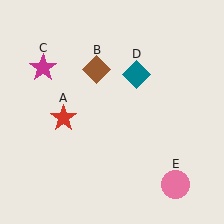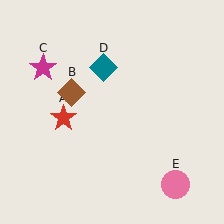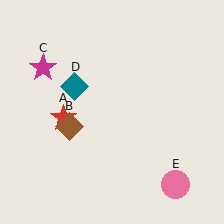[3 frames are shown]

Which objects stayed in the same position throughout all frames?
Red star (object A) and magenta star (object C) and pink circle (object E) remained stationary.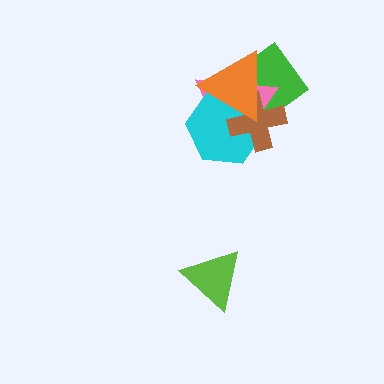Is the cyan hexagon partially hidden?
Yes, it is partially covered by another shape.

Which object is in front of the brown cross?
The orange triangle is in front of the brown cross.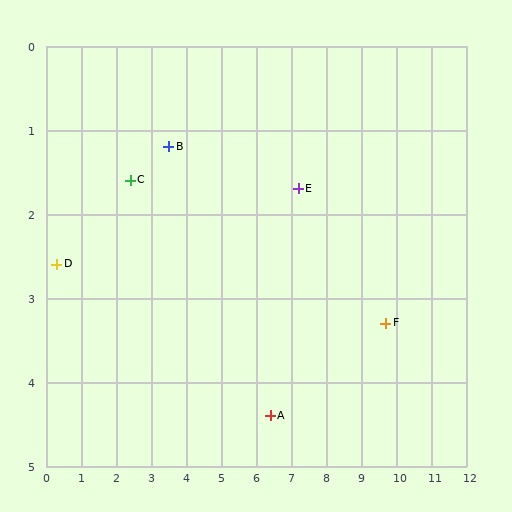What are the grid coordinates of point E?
Point E is at approximately (7.2, 1.7).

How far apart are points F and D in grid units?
Points F and D are about 9.4 grid units apart.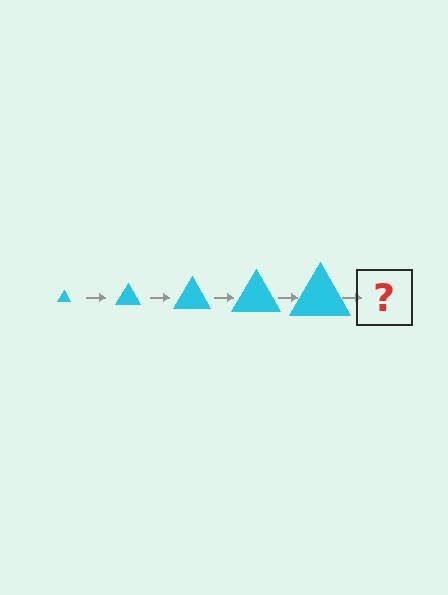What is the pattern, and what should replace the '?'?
The pattern is that the triangle gets progressively larger each step. The '?' should be a cyan triangle, larger than the previous one.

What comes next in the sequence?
The next element should be a cyan triangle, larger than the previous one.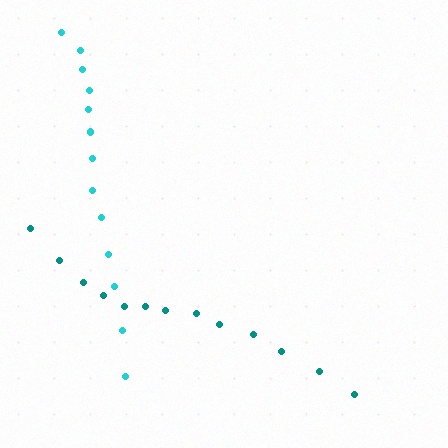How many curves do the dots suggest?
There are 2 distinct paths.